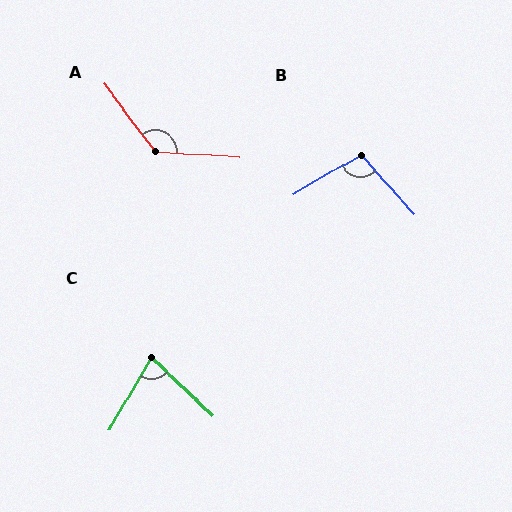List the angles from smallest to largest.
C (76°), B (102°), A (130°).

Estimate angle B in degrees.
Approximately 102 degrees.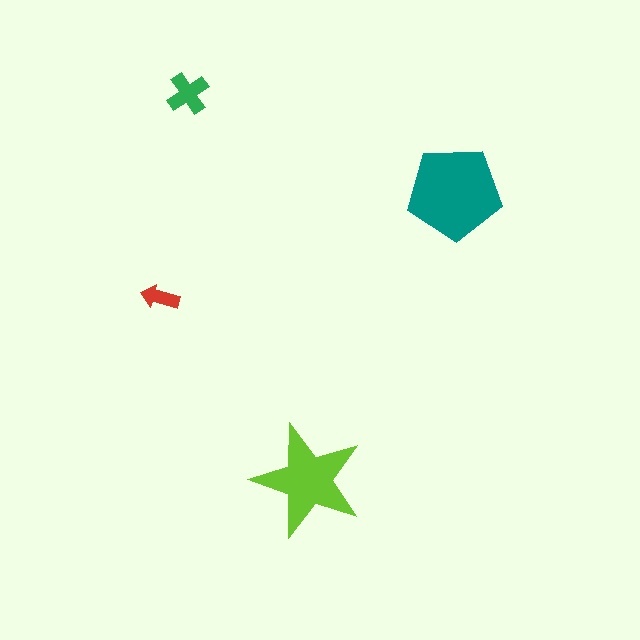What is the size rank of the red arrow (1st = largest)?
4th.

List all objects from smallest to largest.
The red arrow, the green cross, the lime star, the teal pentagon.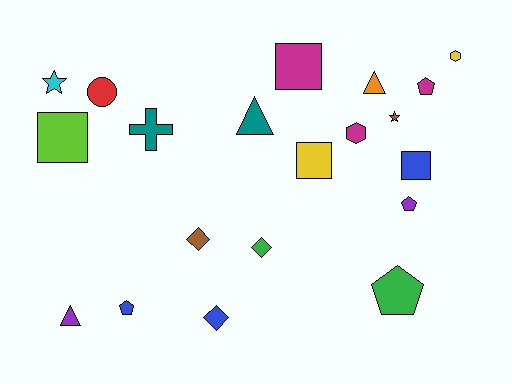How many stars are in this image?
There are 2 stars.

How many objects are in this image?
There are 20 objects.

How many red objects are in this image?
There is 1 red object.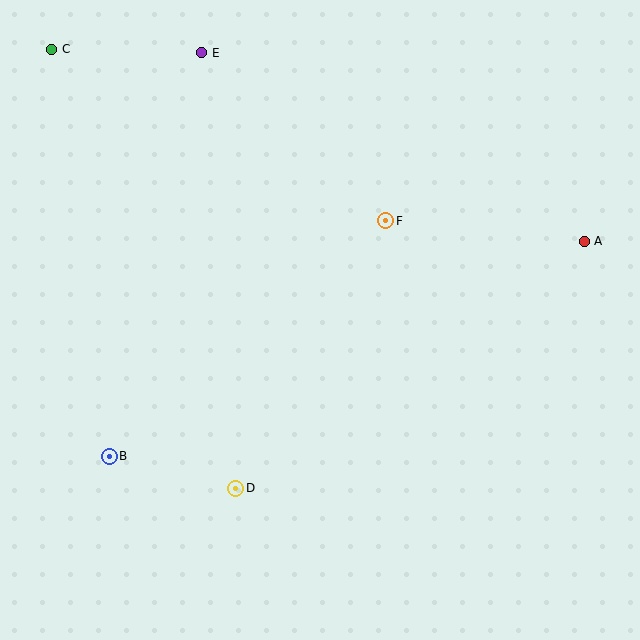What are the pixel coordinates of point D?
Point D is at (236, 488).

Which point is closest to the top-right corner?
Point A is closest to the top-right corner.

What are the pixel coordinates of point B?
Point B is at (109, 456).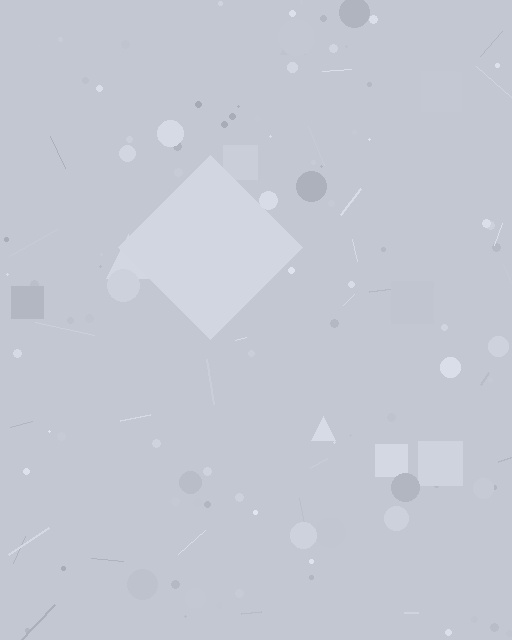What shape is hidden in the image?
A diamond is hidden in the image.